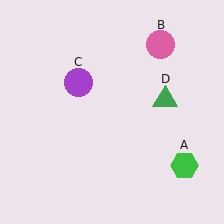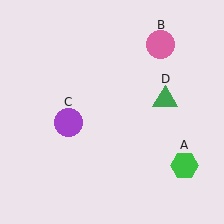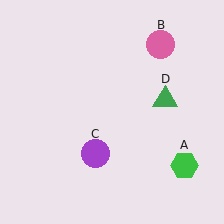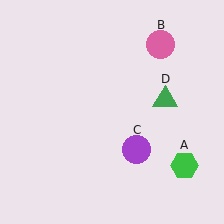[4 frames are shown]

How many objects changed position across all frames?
1 object changed position: purple circle (object C).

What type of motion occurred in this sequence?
The purple circle (object C) rotated counterclockwise around the center of the scene.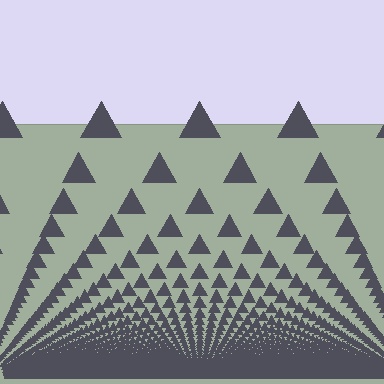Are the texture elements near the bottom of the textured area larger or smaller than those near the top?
Smaller. The gradient is inverted — elements near the bottom are smaller and denser.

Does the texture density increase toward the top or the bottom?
Density increases toward the bottom.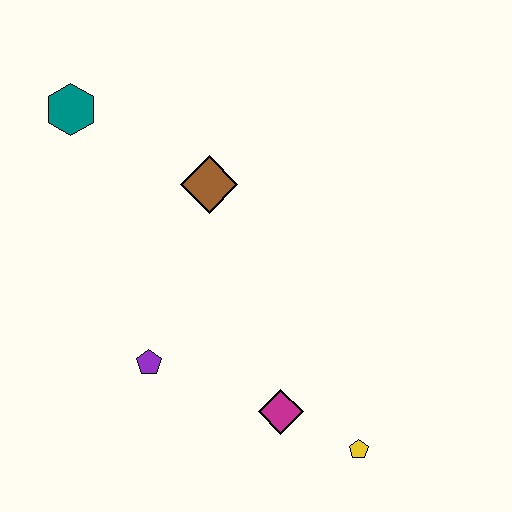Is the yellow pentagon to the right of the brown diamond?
Yes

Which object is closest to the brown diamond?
The teal hexagon is closest to the brown diamond.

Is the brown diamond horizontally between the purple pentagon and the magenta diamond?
Yes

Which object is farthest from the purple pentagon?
The teal hexagon is farthest from the purple pentagon.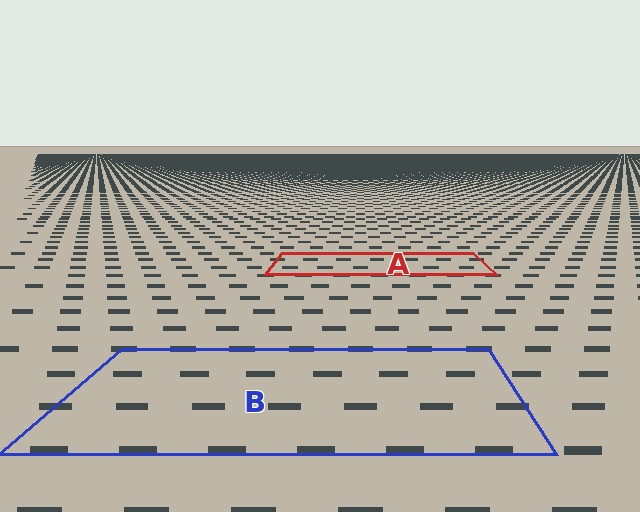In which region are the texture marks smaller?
The texture marks are smaller in region A, because it is farther away.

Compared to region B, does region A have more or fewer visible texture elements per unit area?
Region A has more texture elements per unit area — they are packed more densely because it is farther away.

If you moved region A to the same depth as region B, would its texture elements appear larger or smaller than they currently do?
They would appear larger. At a closer depth, the same texture elements are projected at a bigger on-screen size.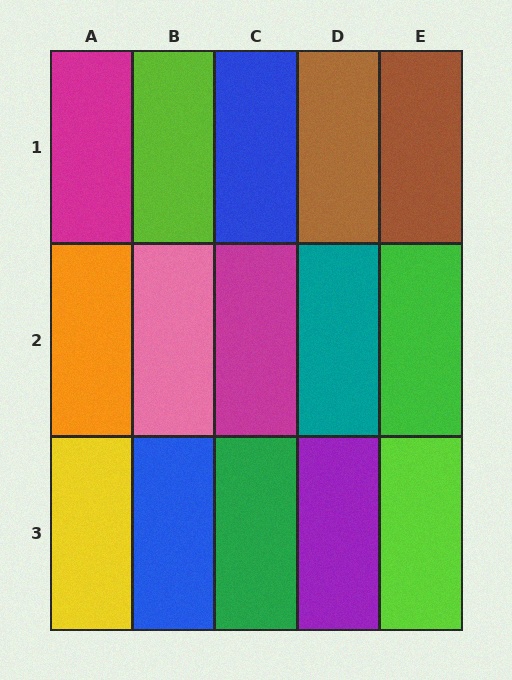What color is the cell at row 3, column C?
Green.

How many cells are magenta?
2 cells are magenta.